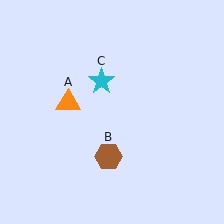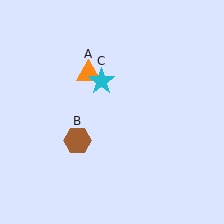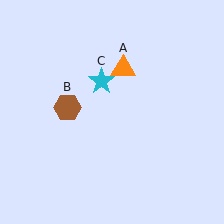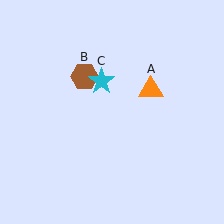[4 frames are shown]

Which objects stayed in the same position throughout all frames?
Cyan star (object C) remained stationary.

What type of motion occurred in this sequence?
The orange triangle (object A), brown hexagon (object B) rotated clockwise around the center of the scene.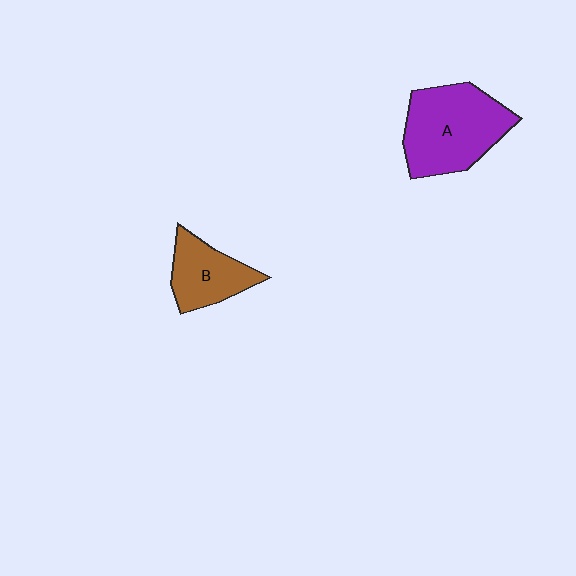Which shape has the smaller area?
Shape B (brown).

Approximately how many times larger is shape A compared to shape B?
Approximately 1.7 times.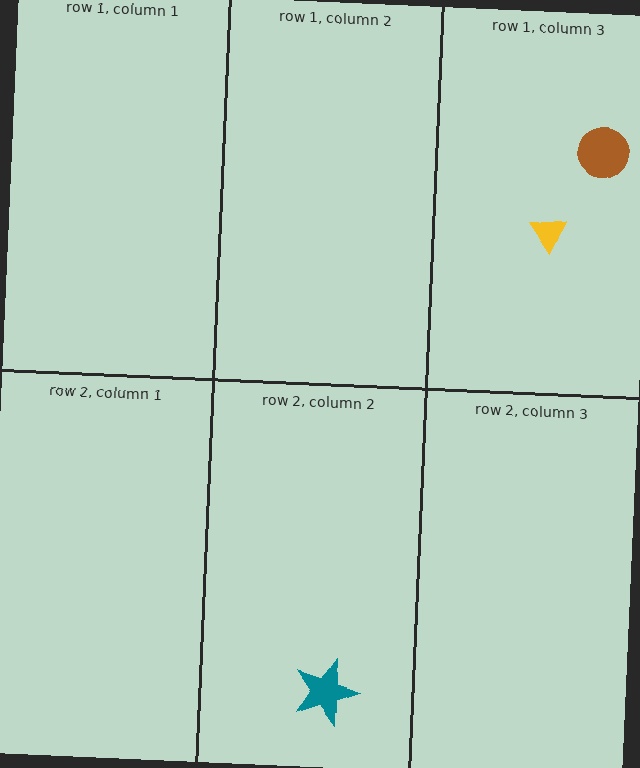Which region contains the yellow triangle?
The row 1, column 3 region.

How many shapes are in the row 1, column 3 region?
2.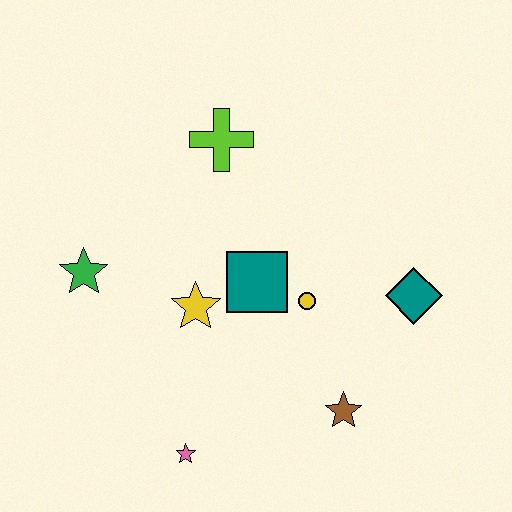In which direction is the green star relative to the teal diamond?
The green star is to the left of the teal diamond.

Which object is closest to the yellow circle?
The teal square is closest to the yellow circle.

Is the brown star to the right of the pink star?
Yes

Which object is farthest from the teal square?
The pink star is farthest from the teal square.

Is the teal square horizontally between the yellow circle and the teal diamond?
No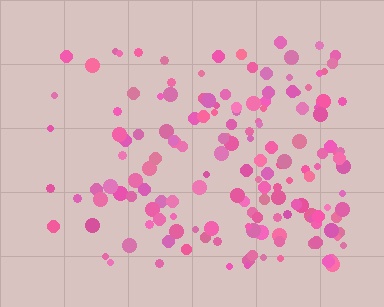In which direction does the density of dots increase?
From left to right, with the right side densest.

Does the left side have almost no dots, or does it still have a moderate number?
Still a moderate number, just noticeably fewer than the right.